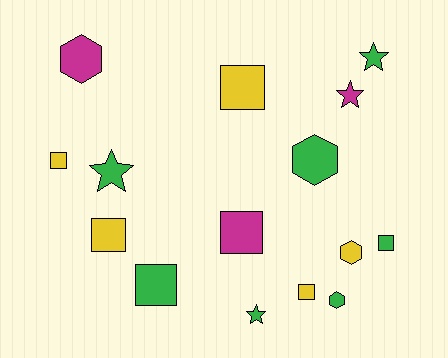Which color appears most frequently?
Green, with 7 objects.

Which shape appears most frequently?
Square, with 7 objects.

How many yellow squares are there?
There are 4 yellow squares.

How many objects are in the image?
There are 15 objects.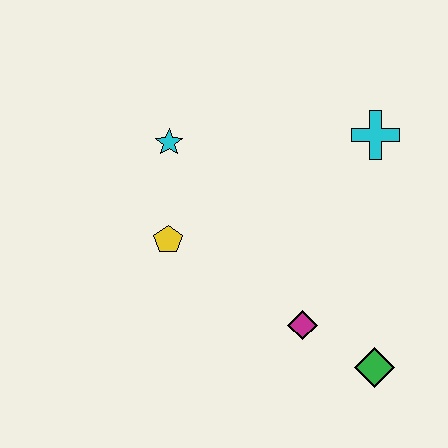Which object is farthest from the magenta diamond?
The cyan star is farthest from the magenta diamond.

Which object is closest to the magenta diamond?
The green diamond is closest to the magenta diamond.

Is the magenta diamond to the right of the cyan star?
Yes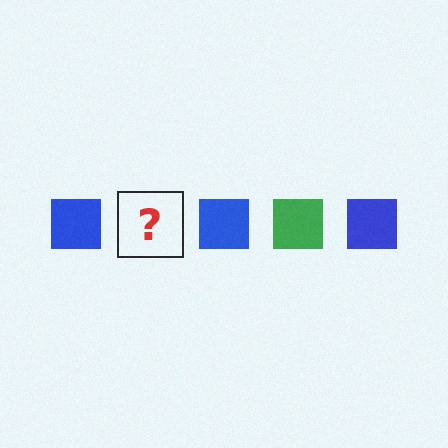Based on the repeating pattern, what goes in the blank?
The blank should be a green square.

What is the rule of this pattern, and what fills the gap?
The rule is that the pattern cycles through blue, green squares. The gap should be filled with a green square.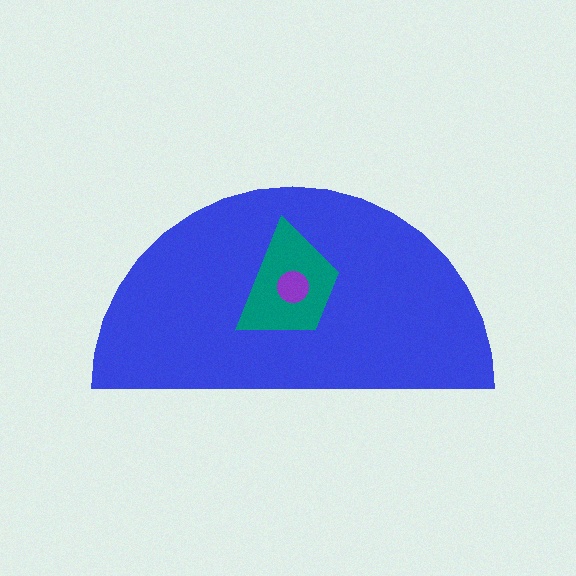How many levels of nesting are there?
3.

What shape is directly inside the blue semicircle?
The teal trapezoid.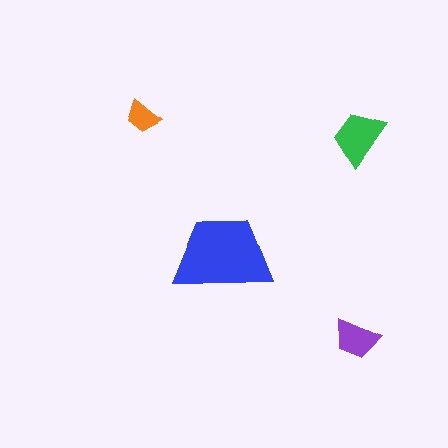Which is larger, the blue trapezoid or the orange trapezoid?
The blue one.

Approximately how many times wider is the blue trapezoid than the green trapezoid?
About 2 times wider.